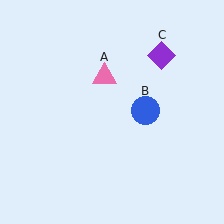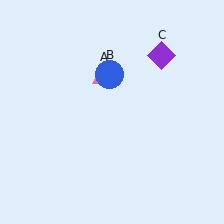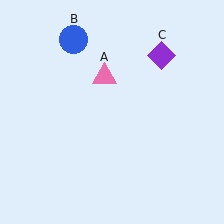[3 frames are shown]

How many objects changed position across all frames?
1 object changed position: blue circle (object B).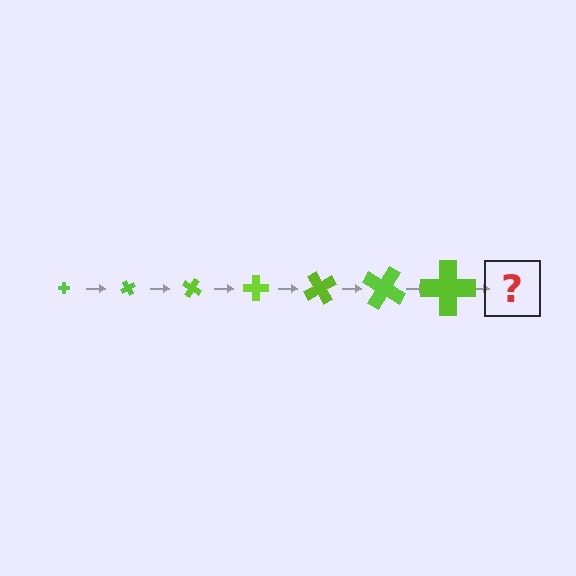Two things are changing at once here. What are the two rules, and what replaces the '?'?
The two rules are that the cross grows larger each step and it rotates 60 degrees each step. The '?' should be a cross, larger than the previous one and rotated 420 degrees from the start.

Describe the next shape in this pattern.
It should be a cross, larger than the previous one and rotated 420 degrees from the start.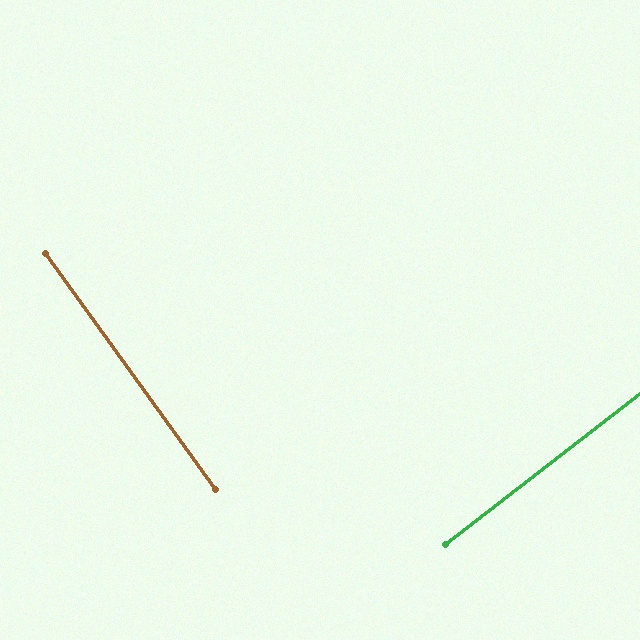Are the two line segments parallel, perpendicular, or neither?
Perpendicular — they meet at approximately 88°.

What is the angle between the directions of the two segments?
Approximately 88 degrees.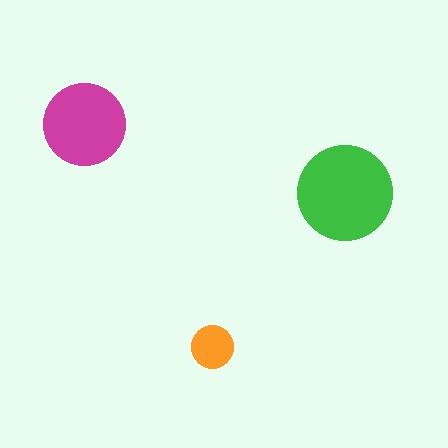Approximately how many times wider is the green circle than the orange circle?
About 2 times wider.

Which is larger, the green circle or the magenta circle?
The green one.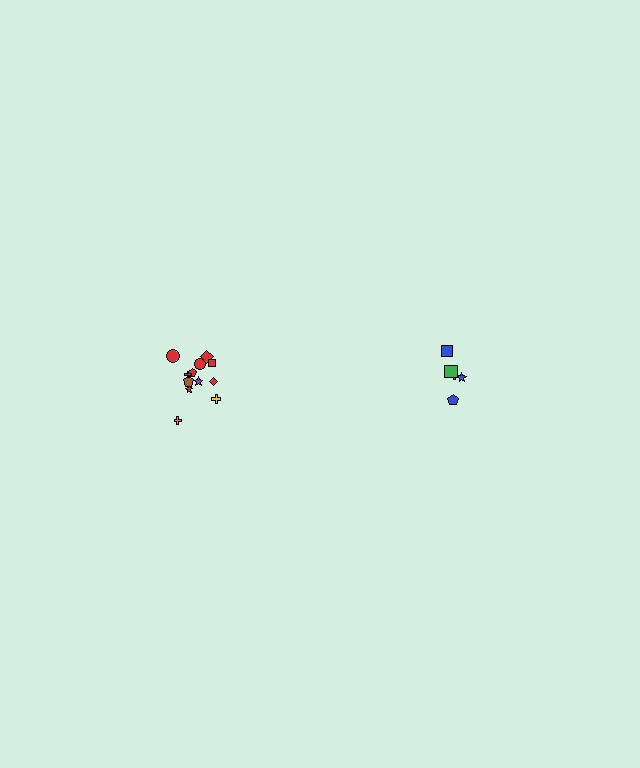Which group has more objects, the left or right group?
The left group.